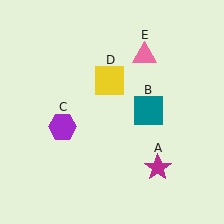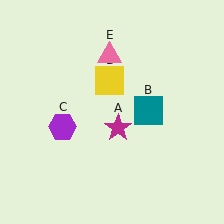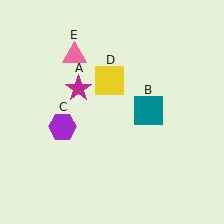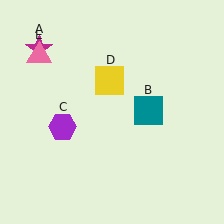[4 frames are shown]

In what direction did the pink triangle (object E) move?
The pink triangle (object E) moved left.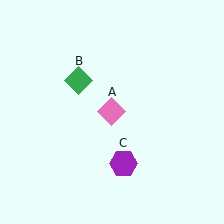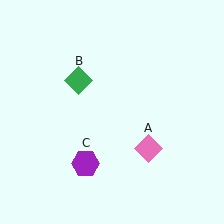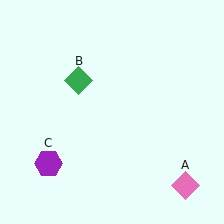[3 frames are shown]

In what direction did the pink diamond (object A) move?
The pink diamond (object A) moved down and to the right.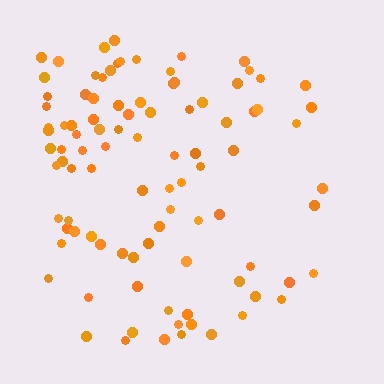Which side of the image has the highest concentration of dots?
The left.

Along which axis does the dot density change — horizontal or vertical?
Horizontal.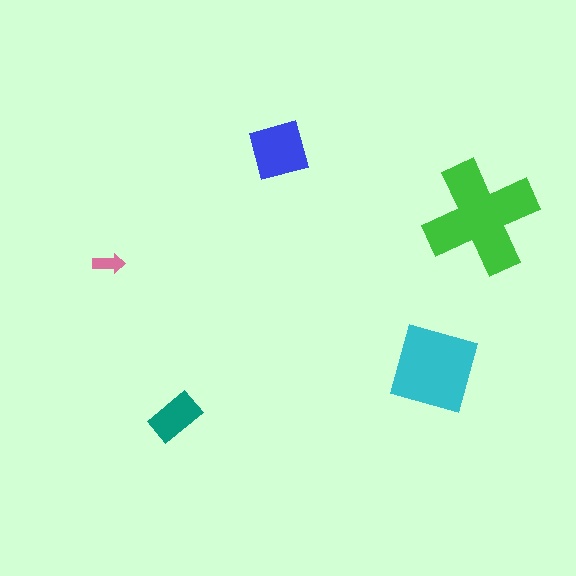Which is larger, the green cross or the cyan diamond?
The green cross.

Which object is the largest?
The green cross.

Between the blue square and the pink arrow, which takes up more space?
The blue square.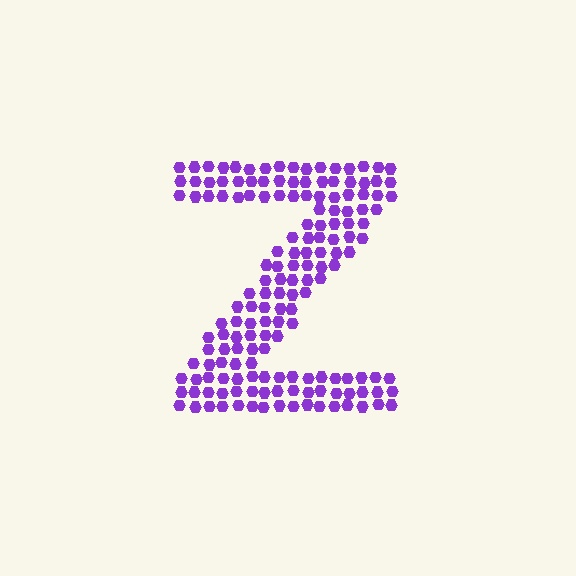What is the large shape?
The large shape is the letter Z.